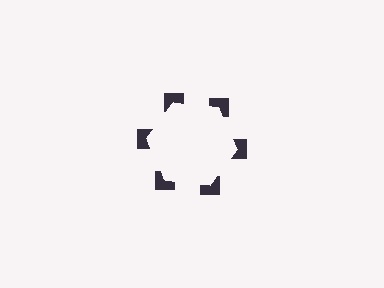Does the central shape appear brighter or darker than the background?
It typically appears slightly brighter than the background, even though no actual brightness change is drawn.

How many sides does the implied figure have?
6 sides.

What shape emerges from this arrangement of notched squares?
An illusory hexagon — its edges are inferred from the aligned wedge cuts in the notched squares, not physically drawn.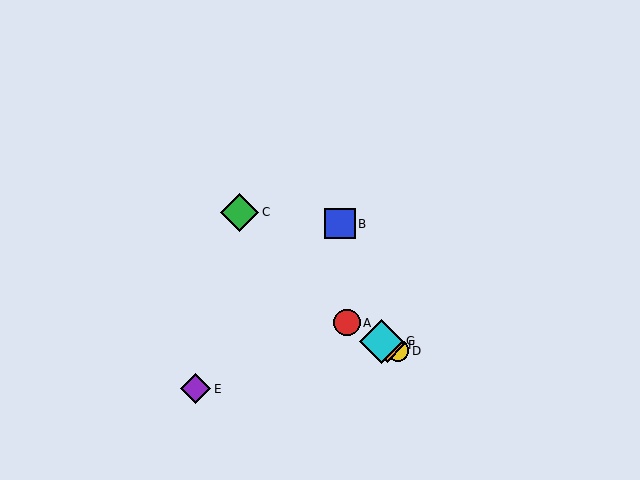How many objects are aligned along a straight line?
4 objects (A, D, F, G) are aligned along a straight line.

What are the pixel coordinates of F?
Object F is at (387, 345).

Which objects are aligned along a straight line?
Objects A, D, F, G are aligned along a straight line.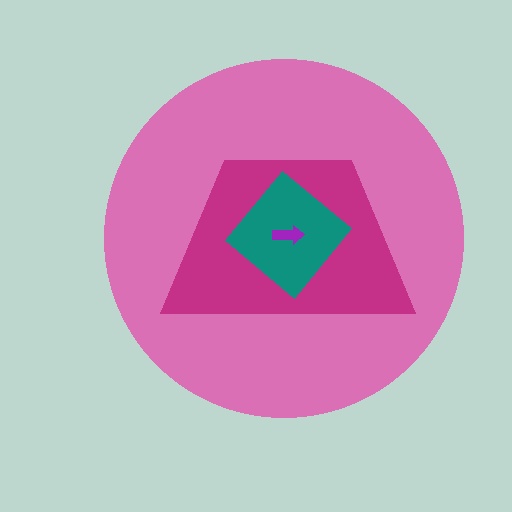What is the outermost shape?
The pink circle.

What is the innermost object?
The purple arrow.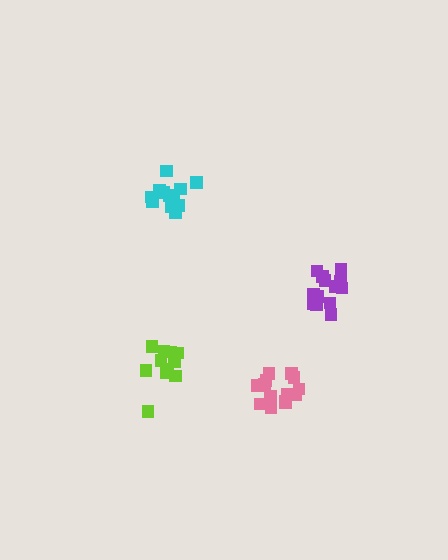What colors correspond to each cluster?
The clusters are colored: purple, pink, cyan, lime.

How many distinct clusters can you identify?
There are 4 distinct clusters.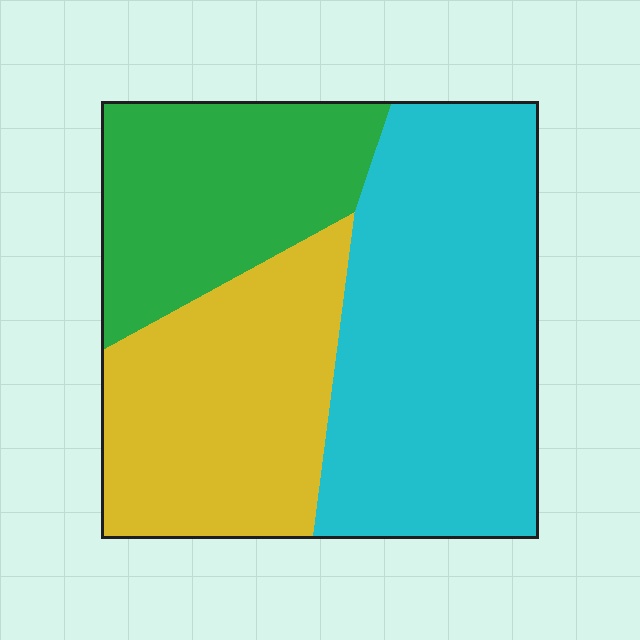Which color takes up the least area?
Green, at roughly 25%.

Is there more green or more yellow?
Yellow.